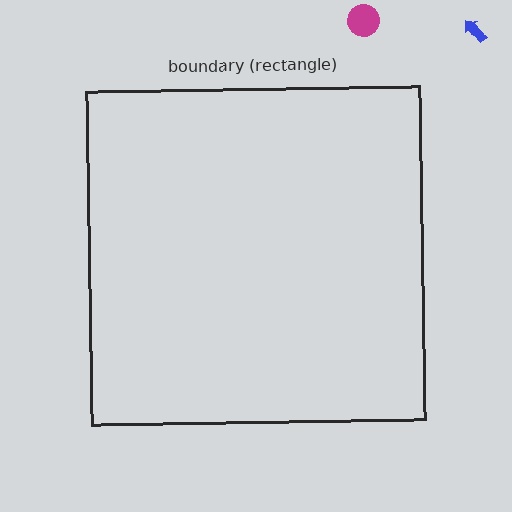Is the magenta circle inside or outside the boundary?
Outside.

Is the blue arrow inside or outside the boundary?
Outside.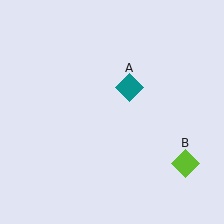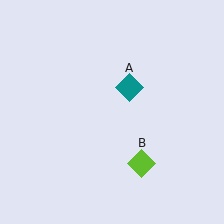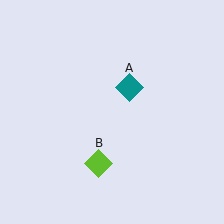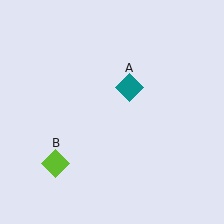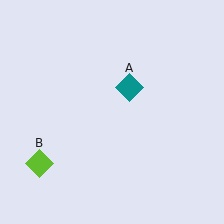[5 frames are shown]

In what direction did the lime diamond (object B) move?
The lime diamond (object B) moved left.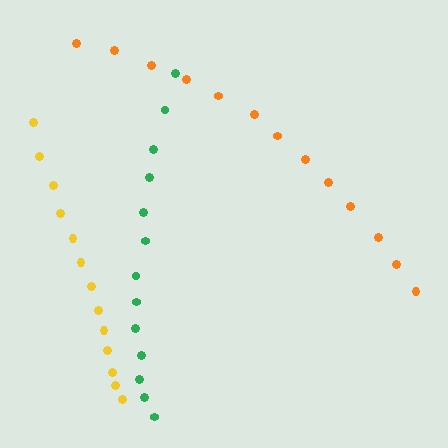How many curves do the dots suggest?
There are 3 distinct paths.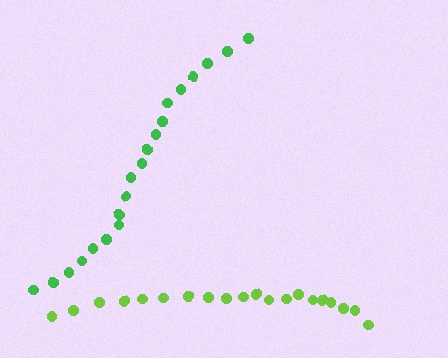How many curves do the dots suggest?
There are 2 distinct paths.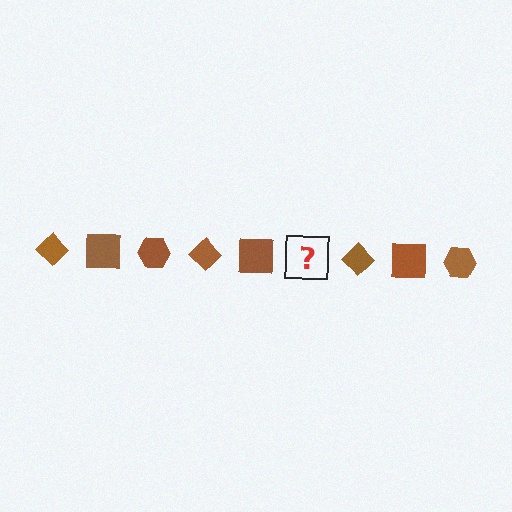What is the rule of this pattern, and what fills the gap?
The rule is that the pattern cycles through diamond, square, hexagon shapes in brown. The gap should be filled with a brown hexagon.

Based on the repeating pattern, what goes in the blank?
The blank should be a brown hexagon.